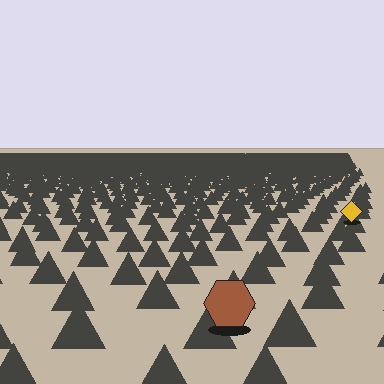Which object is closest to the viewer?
The brown hexagon is closest. The texture marks near it are larger and more spread out.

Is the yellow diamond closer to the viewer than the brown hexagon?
No. The brown hexagon is closer — you can tell from the texture gradient: the ground texture is coarser near it.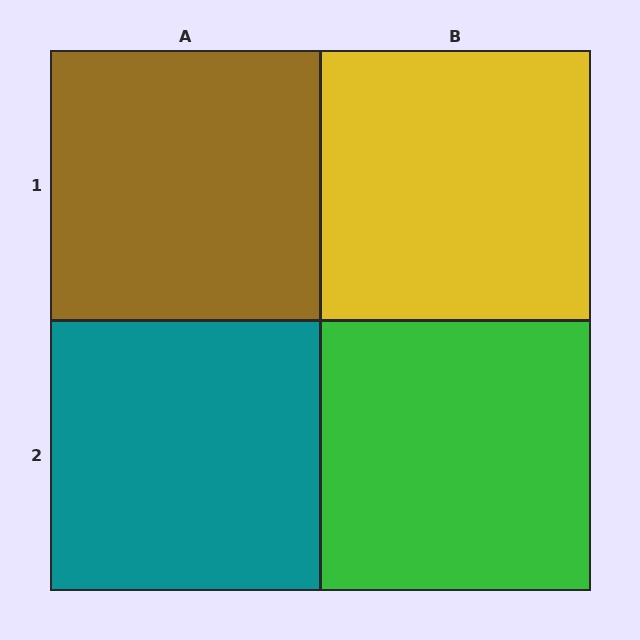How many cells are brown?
1 cell is brown.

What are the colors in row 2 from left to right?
Teal, green.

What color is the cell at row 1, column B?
Yellow.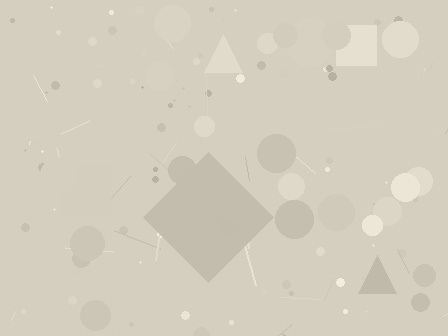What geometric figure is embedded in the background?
A diamond is embedded in the background.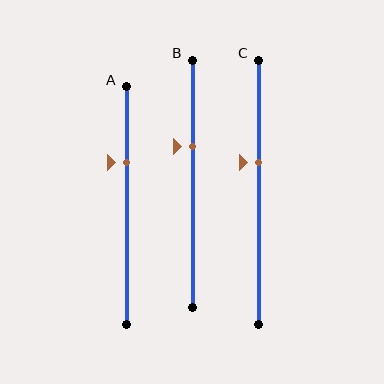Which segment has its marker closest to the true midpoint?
Segment C has its marker closest to the true midpoint.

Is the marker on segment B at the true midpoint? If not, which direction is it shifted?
No, the marker on segment B is shifted upward by about 15% of the segment length.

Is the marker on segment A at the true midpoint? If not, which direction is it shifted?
No, the marker on segment A is shifted upward by about 18% of the segment length.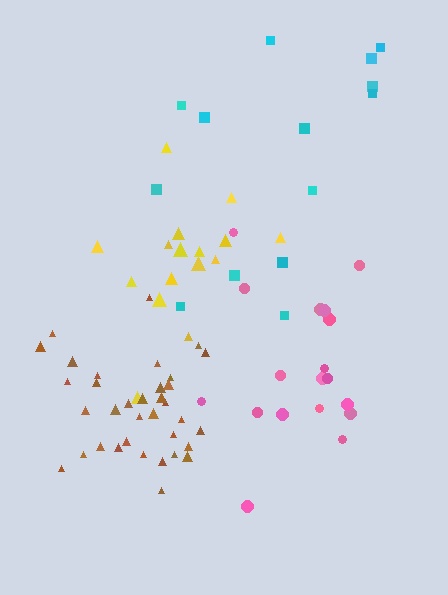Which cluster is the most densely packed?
Brown.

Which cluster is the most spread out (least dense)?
Cyan.